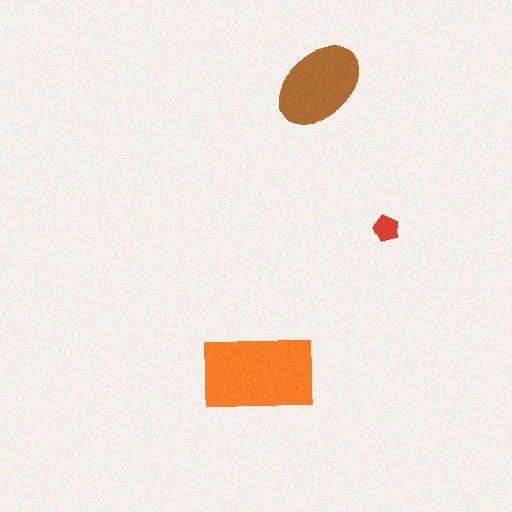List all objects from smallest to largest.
The red pentagon, the brown ellipse, the orange rectangle.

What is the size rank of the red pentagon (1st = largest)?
3rd.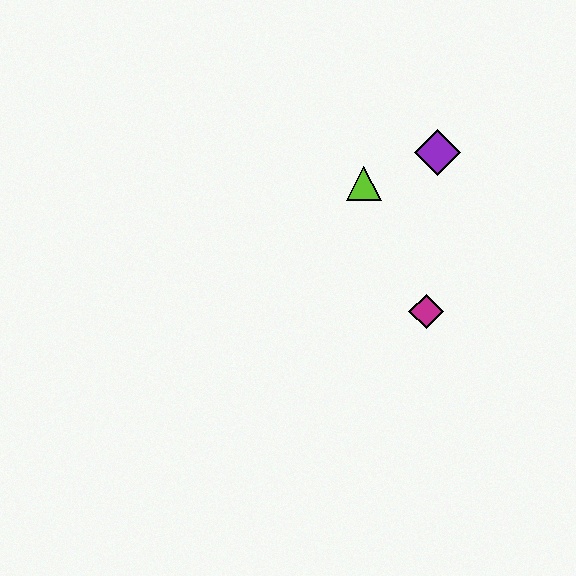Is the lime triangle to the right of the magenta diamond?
No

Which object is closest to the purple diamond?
The lime triangle is closest to the purple diamond.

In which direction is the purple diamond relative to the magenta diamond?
The purple diamond is above the magenta diamond.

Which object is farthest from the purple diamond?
The magenta diamond is farthest from the purple diamond.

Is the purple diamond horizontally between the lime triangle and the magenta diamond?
No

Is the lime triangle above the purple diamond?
No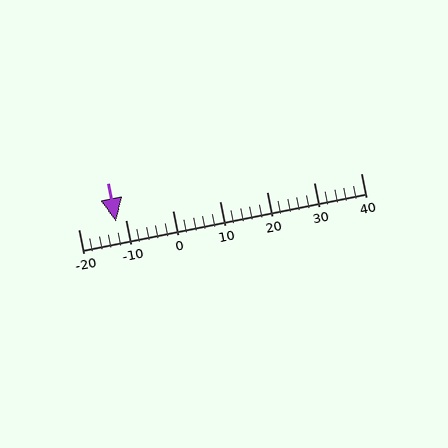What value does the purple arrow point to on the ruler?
The purple arrow points to approximately -12.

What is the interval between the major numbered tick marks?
The major tick marks are spaced 10 units apart.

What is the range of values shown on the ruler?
The ruler shows values from -20 to 40.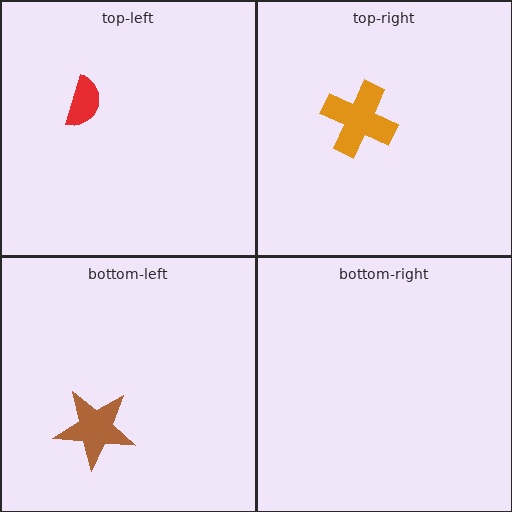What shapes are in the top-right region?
The orange cross.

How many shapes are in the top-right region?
1.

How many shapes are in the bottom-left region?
1.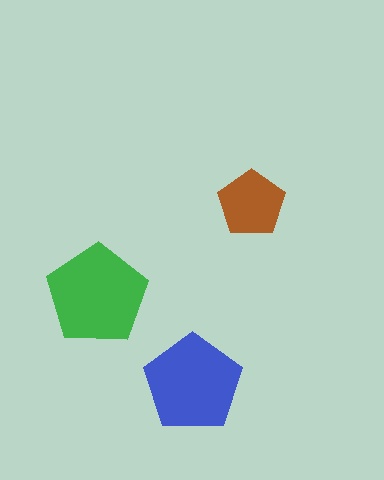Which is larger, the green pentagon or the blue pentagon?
The green one.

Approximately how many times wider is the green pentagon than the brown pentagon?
About 1.5 times wider.